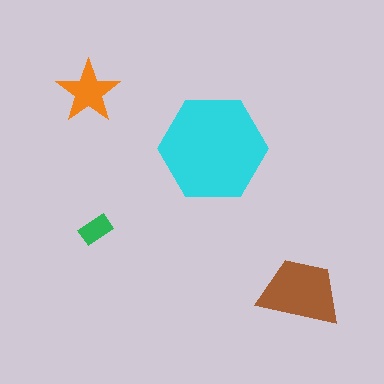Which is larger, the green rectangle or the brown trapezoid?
The brown trapezoid.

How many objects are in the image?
There are 4 objects in the image.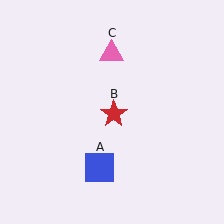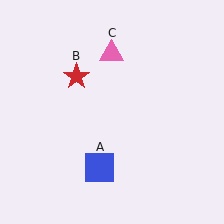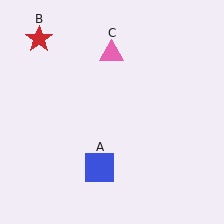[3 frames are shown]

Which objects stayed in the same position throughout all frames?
Blue square (object A) and pink triangle (object C) remained stationary.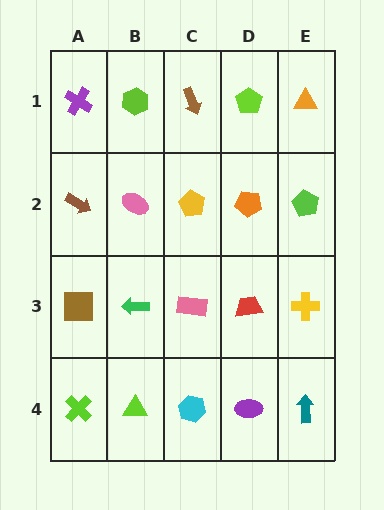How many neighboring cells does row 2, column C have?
4.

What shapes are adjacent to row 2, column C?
A brown arrow (row 1, column C), a pink rectangle (row 3, column C), a pink ellipse (row 2, column B), an orange pentagon (row 2, column D).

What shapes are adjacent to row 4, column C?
A pink rectangle (row 3, column C), a lime triangle (row 4, column B), a purple ellipse (row 4, column D).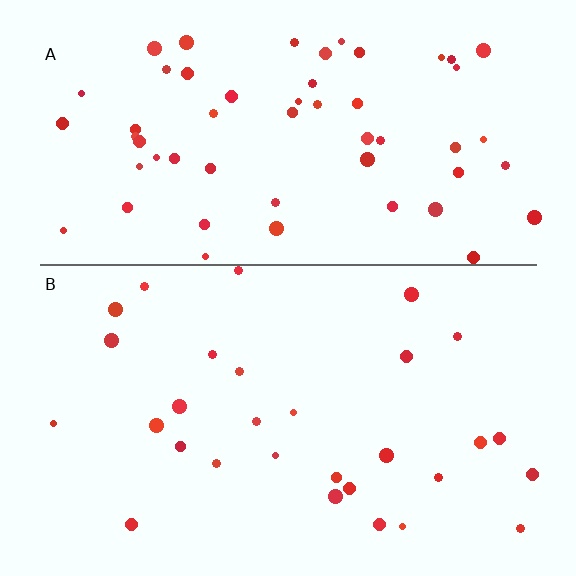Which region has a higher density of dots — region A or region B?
A (the top).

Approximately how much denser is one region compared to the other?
Approximately 1.9× — region A over region B.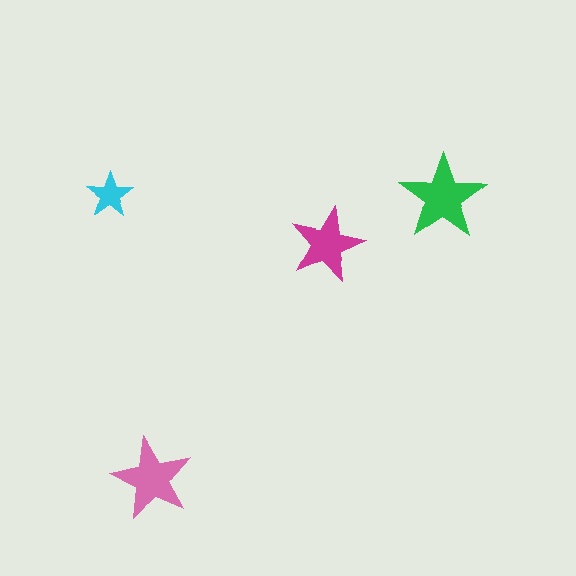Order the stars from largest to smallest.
the green one, the pink one, the magenta one, the cyan one.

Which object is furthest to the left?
The cyan star is leftmost.